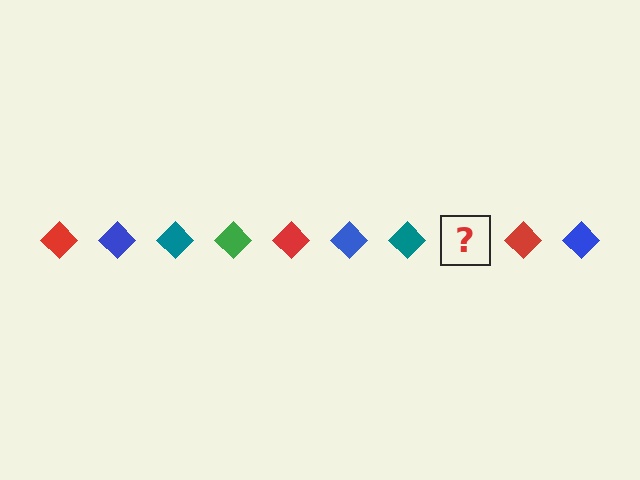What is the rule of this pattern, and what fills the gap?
The rule is that the pattern cycles through red, blue, teal, green diamonds. The gap should be filled with a green diamond.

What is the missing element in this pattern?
The missing element is a green diamond.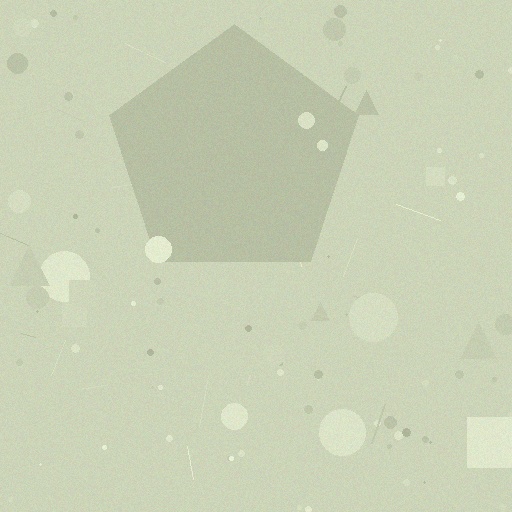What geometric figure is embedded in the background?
A pentagon is embedded in the background.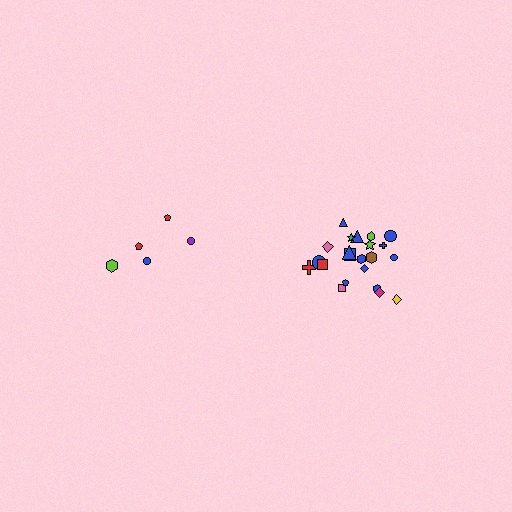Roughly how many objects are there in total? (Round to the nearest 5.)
Roughly 25 objects in total.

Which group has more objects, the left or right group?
The right group.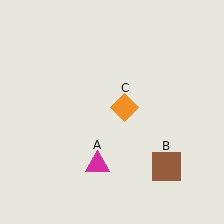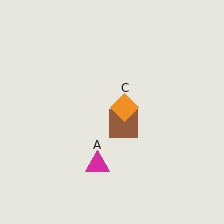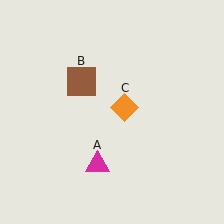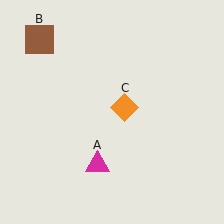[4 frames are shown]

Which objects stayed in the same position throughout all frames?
Magenta triangle (object A) and orange diamond (object C) remained stationary.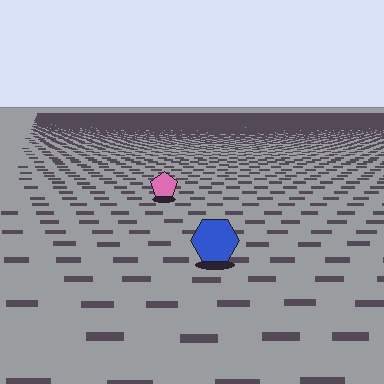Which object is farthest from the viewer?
The pink pentagon is farthest from the viewer. It appears smaller and the ground texture around it is denser.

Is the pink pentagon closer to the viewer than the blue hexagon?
No. The blue hexagon is closer — you can tell from the texture gradient: the ground texture is coarser near it.